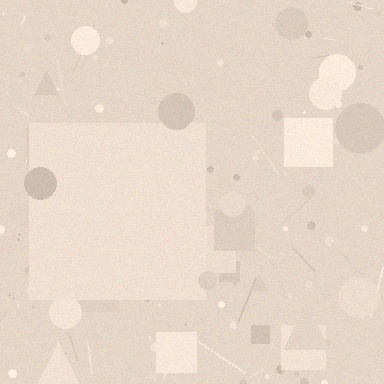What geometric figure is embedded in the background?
A square is embedded in the background.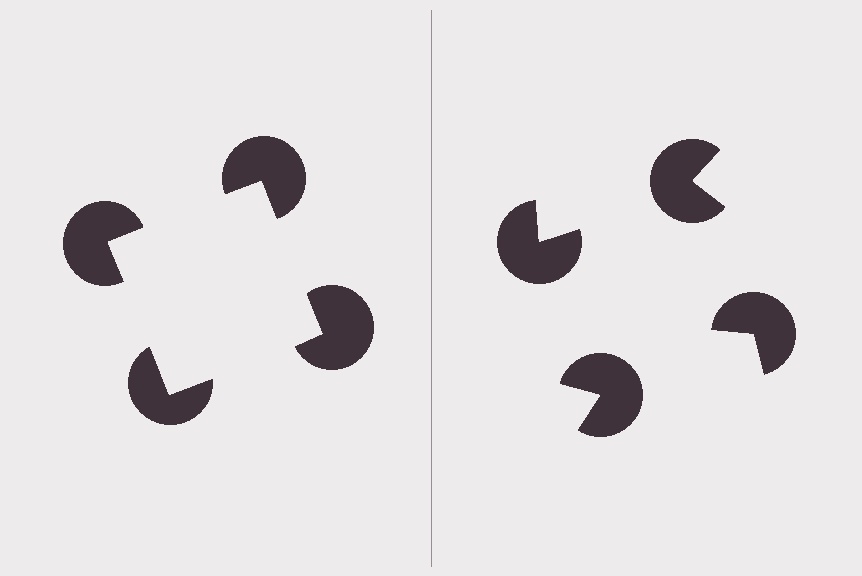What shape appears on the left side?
An illusory square.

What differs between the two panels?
The pac-man discs are positioned identically on both sides; only the wedge orientations differ. On the left they align to a square; on the right they are misaligned.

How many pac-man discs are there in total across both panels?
8 — 4 on each side.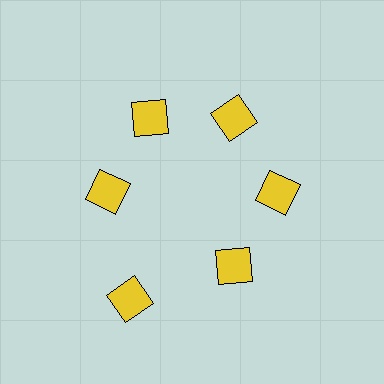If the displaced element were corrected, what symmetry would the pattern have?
It would have 6-fold rotational symmetry — the pattern would map onto itself every 60 degrees.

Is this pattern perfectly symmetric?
No. The 6 yellow diamonds are arranged in a ring, but one element near the 7 o'clock position is pushed outward from the center, breaking the 6-fold rotational symmetry.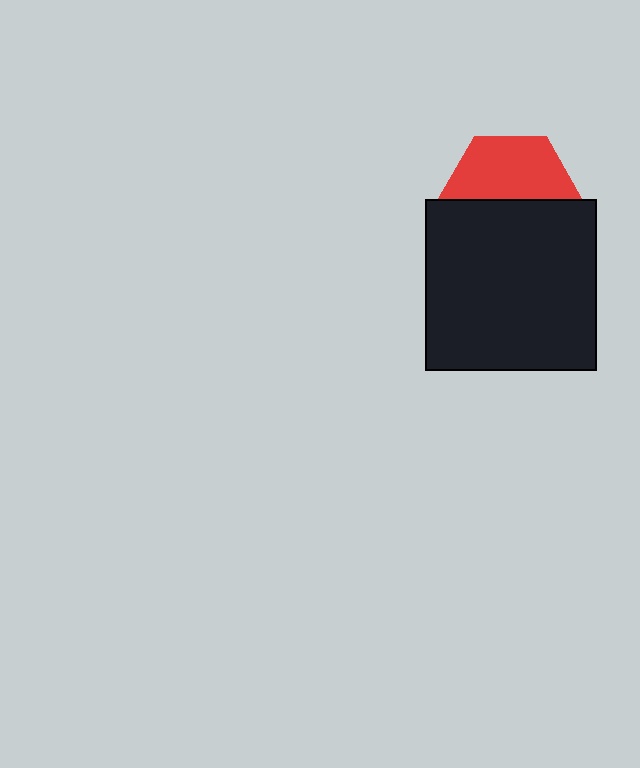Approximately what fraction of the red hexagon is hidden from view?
Roughly 49% of the red hexagon is hidden behind the black square.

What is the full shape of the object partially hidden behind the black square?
The partially hidden object is a red hexagon.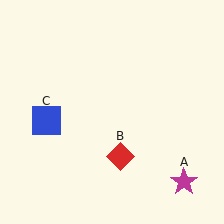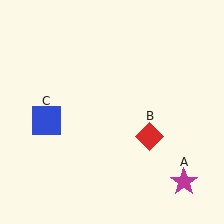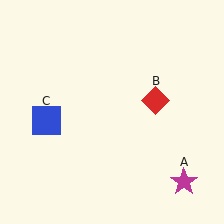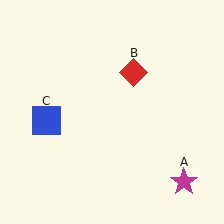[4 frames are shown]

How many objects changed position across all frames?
1 object changed position: red diamond (object B).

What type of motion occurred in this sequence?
The red diamond (object B) rotated counterclockwise around the center of the scene.